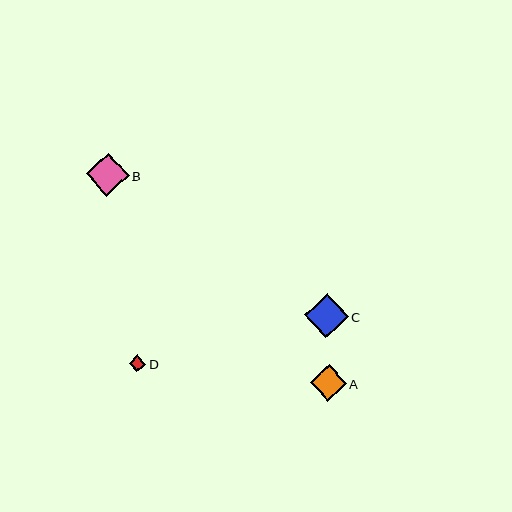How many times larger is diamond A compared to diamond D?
Diamond A is approximately 2.2 times the size of diamond D.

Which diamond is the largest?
Diamond C is the largest with a size of approximately 44 pixels.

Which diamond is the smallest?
Diamond D is the smallest with a size of approximately 16 pixels.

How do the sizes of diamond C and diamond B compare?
Diamond C and diamond B are approximately the same size.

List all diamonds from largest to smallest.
From largest to smallest: C, B, A, D.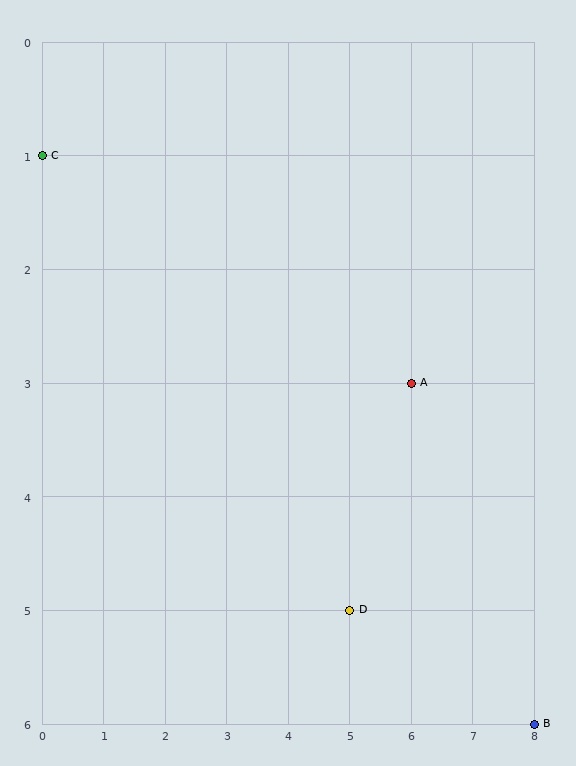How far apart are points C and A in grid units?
Points C and A are 6 columns and 2 rows apart (about 6.3 grid units diagonally).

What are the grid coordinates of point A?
Point A is at grid coordinates (6, 3).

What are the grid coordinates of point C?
Point C is at grid coordinates (0, 1).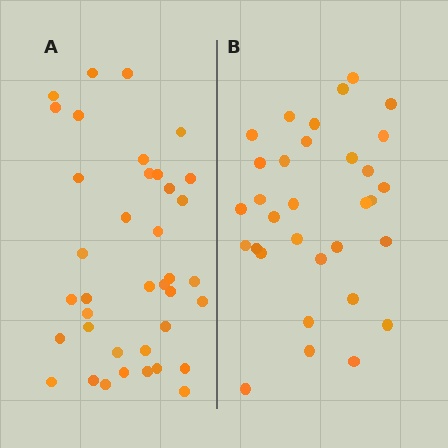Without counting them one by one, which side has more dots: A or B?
Region A (the left region) has more dots.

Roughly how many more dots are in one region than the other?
Region A has about 6 more dots than region B.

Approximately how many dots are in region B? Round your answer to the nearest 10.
About 30 dots. (The exact count is 32, which rounds to 30.)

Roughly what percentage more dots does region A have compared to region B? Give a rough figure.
About 20% more.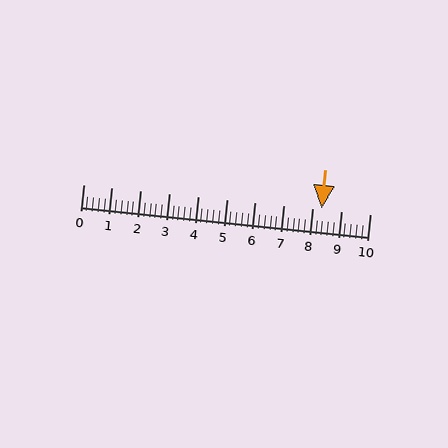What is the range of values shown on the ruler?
The ruler shows values from 0 to 10.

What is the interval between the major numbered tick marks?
The major tick marks are spaced 1 units apart.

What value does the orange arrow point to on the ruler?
The orange arrow points to approximately 8.3.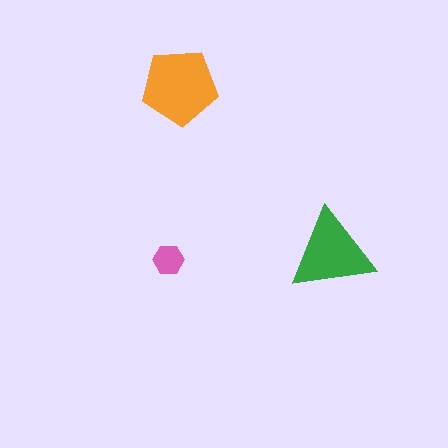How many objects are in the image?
There are 3 objects in the image.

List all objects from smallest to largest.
The pink hexagon, the green triangle, the orange pentagon.